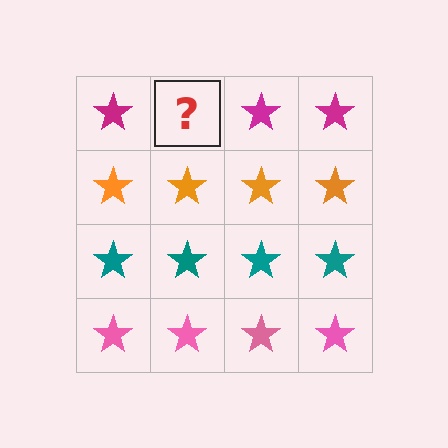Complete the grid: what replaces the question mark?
The question mark should be replaced with a magenta star.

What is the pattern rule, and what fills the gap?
The rule is that each row has a consistent color. The gap should be filled with a magenta star.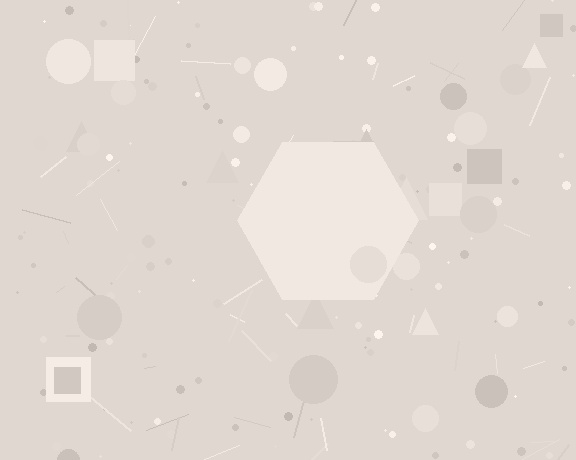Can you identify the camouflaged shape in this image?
The camouflaged shape is a hexagon.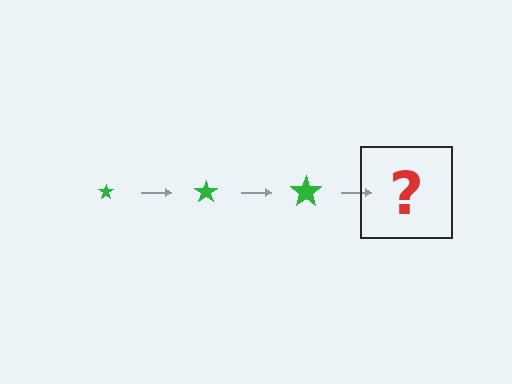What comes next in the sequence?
The next element should be a green star, larger than the previous one.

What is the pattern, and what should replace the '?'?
The pattern is that the star gets progressively larger each step. The '?' should be a green star, larger than the previous one.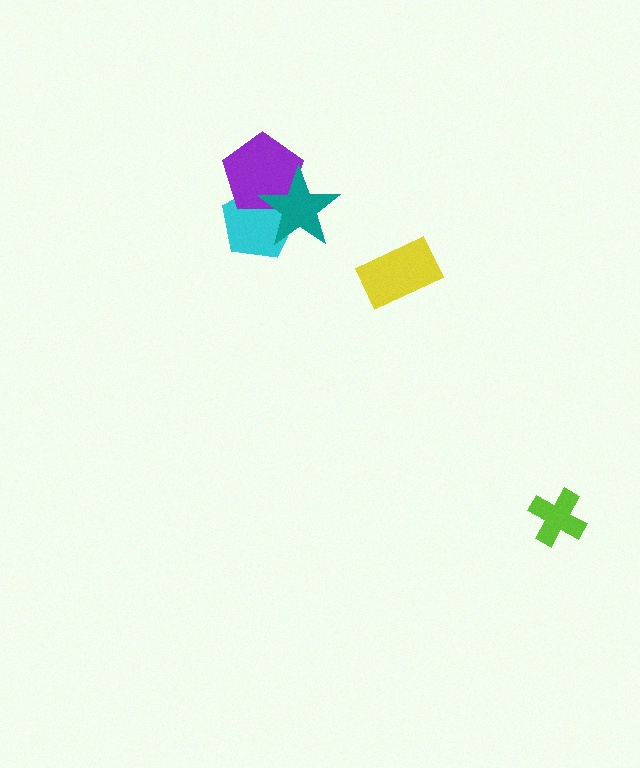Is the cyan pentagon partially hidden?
Yes, it is partially covered by another shape.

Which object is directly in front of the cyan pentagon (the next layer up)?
The purple pentagon is directly in front of the cyan pentagon.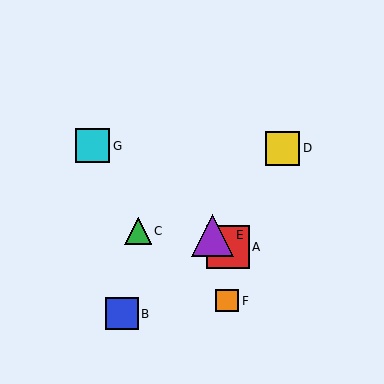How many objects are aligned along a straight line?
3 objects (A, E, G) are aligned along a straight line.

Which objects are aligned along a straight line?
Objects A, E, G are aligned along a straight line.